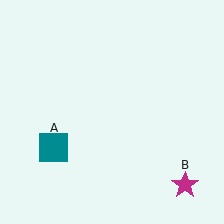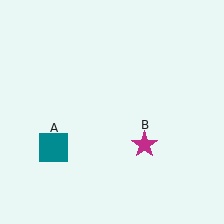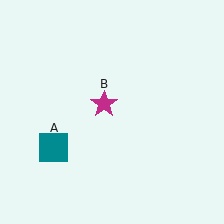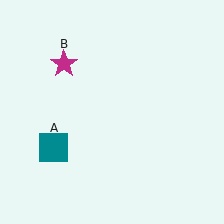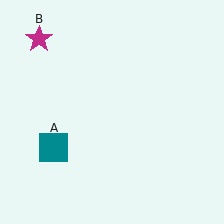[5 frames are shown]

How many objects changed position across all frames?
1 object changed position: magenta star (object B).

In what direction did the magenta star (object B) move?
The magenta star (object B) moved up and to the left.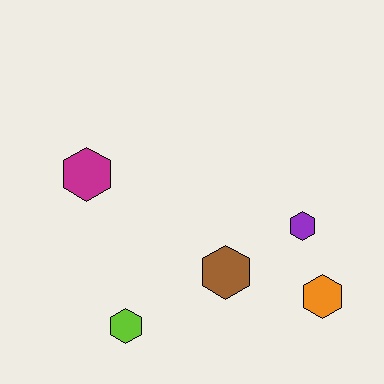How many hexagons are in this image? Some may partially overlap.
There are 5 hexagons.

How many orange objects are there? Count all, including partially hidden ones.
There is 1 orange object.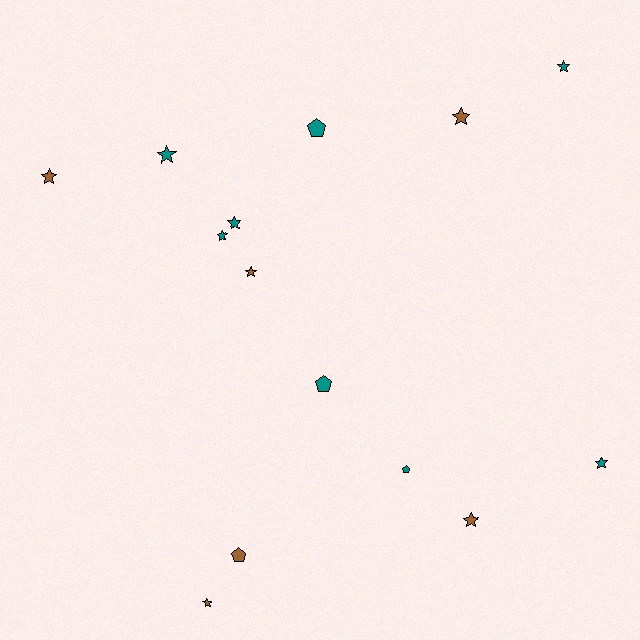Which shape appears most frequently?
Star, with 10 objects.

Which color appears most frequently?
Teal, with 8 objects.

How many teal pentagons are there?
There are 3 teal pentagons.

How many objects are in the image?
There are 14 objects.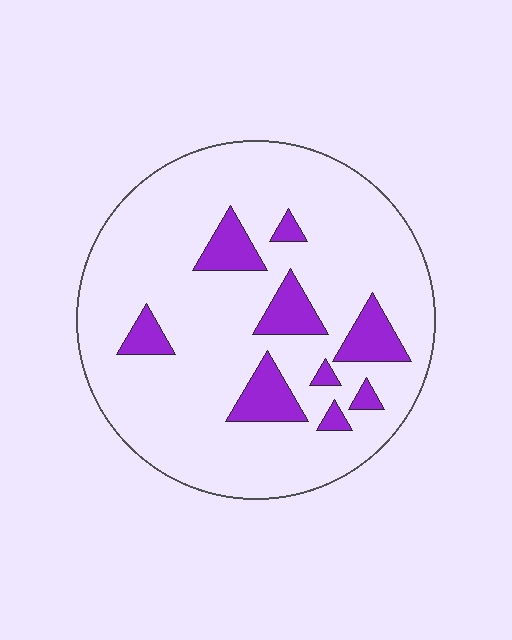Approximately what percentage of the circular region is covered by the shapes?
Approximately 15%.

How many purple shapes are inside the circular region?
9.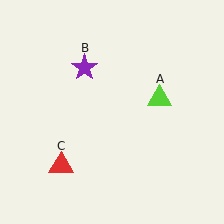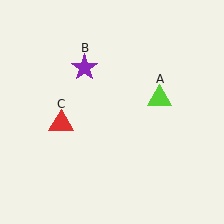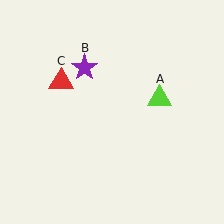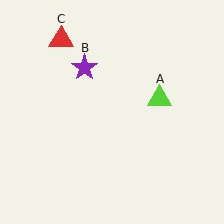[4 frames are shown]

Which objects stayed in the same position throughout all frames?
Lime triangle (object A) and purple star (object B) remained stationary.